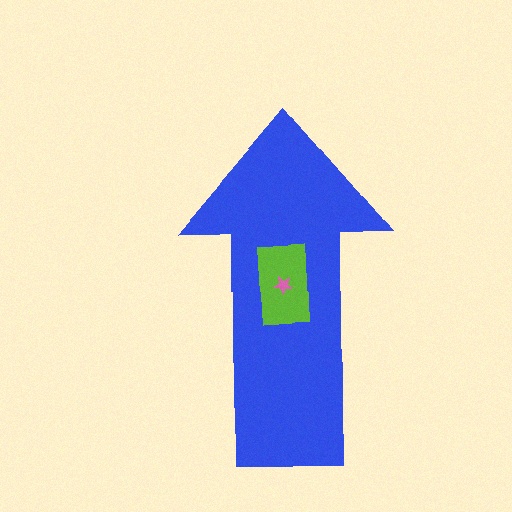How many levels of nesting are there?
3.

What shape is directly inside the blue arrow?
The lime rectangle.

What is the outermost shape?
The blue arrow.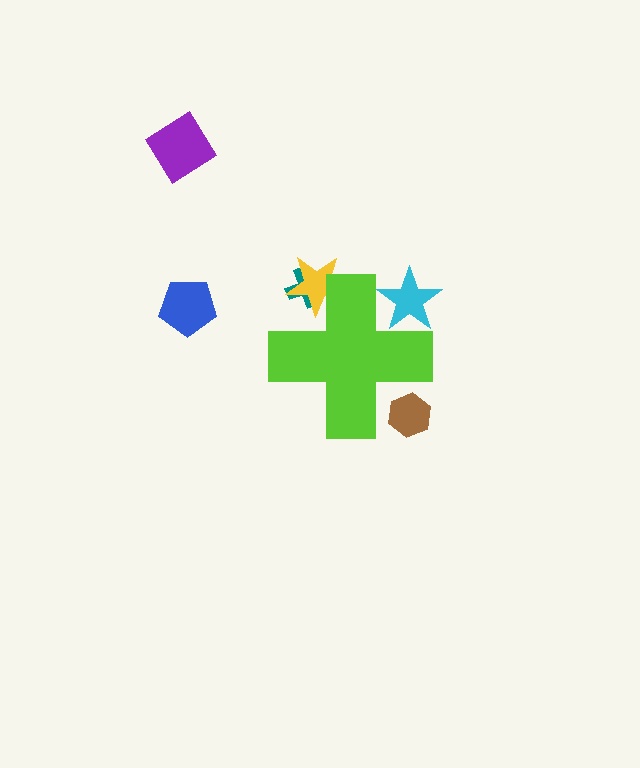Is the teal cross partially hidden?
Yes, the teal cross is partially hidden behind the lime cross.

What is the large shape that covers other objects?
A lime cross.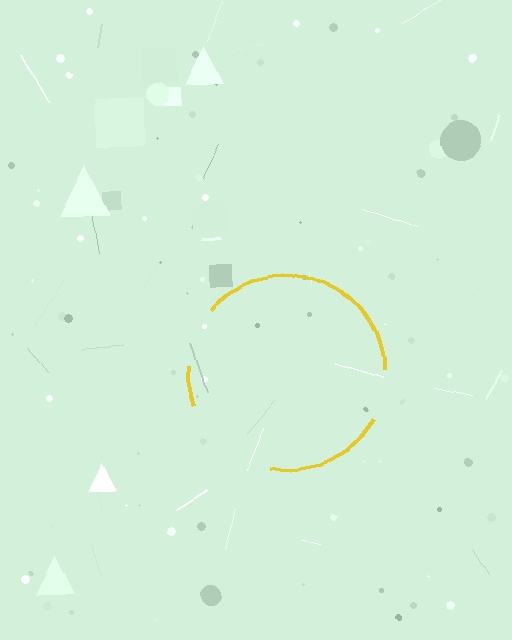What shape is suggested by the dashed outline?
The dashed outline suggests a circle.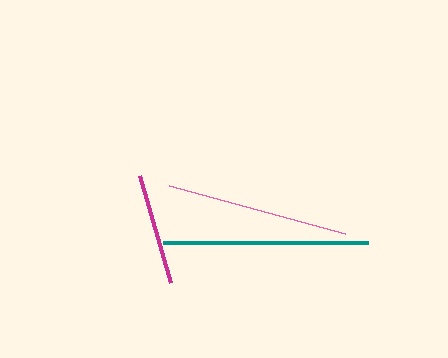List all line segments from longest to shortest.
From longest to shortest: teal, pink, magenta.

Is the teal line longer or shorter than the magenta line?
The teal line is longer than the magenta line.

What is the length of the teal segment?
The teal segment is approximately 204 pixels long.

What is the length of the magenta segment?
The magenta segment is approximately 112 pixels long.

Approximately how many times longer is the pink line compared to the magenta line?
The pink line is approximately 1.6 times the length of the magenta line.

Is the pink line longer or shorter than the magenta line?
The pink line is longer than the magenta line.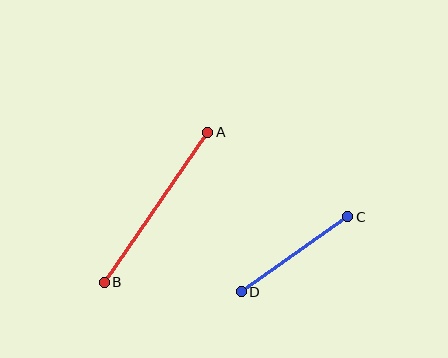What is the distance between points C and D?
The distance is approximately 131 pixels.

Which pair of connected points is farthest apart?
Points A and B are farthest apart.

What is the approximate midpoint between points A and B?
The midpoint is at approximately (156, 207) pixels.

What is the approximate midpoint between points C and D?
The midpoint is at approximately (295, 254) pixels.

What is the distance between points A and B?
The distance is approximately 182 pixels.